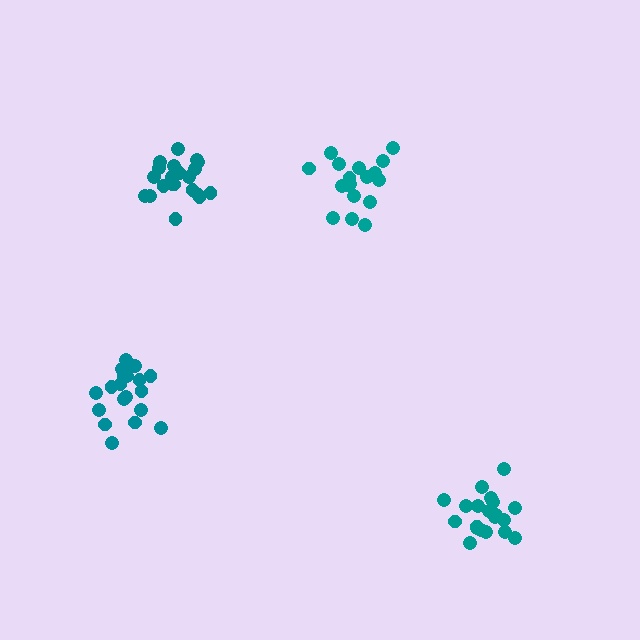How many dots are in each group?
Group 1: 20 dots, Group 2: 19 dots, Group 3: 21 dots, Group 4: 18 dots (78 total).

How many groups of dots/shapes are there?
There are 4 groups.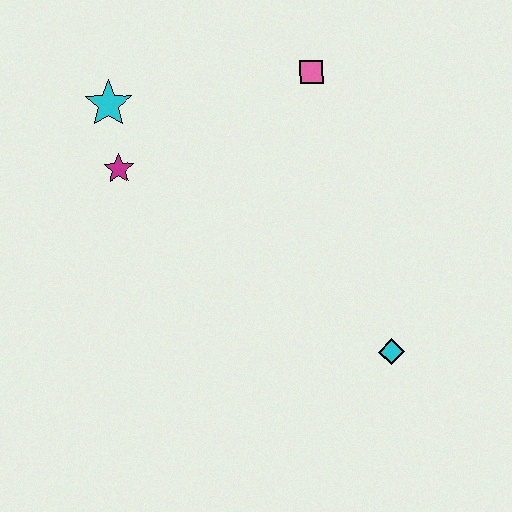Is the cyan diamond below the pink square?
Yes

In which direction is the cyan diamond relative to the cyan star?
The cyan diamond is to the right of the cyan star.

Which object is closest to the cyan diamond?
The pink square is closest to the cyan diamond.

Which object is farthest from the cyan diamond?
The cyan star is farthest from the cyan diamond.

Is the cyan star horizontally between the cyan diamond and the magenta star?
No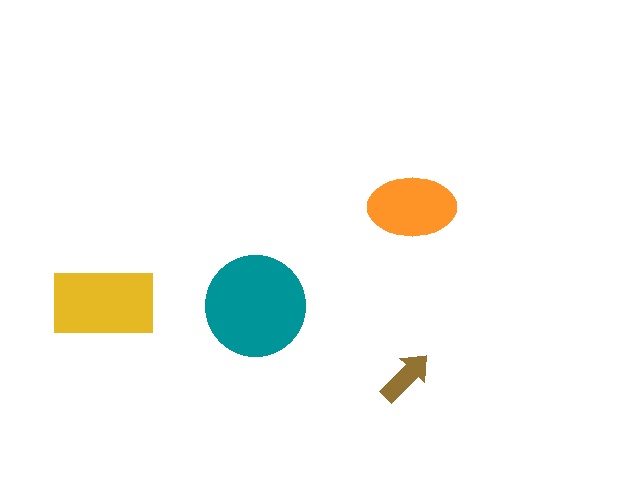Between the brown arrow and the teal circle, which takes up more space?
The teal circle.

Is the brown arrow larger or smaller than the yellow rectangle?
Smaller.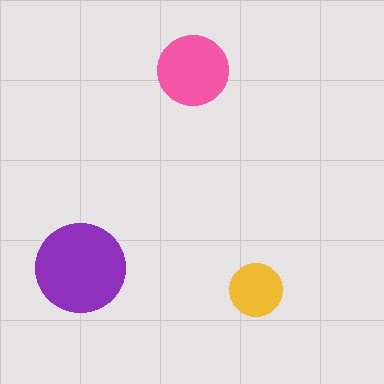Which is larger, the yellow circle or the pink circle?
The pink one.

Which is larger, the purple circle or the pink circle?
The purple one.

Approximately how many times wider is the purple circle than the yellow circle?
About 1.5 times wider.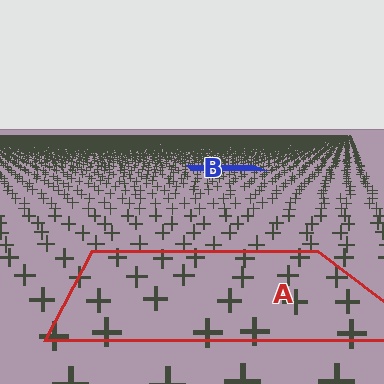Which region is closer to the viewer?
Region A is closer. The texture elements there are larger and more spread out.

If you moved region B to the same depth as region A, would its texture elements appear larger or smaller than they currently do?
They would appear larger. At a closer depth, the same texture elements are projected at a bigger on-screen size.